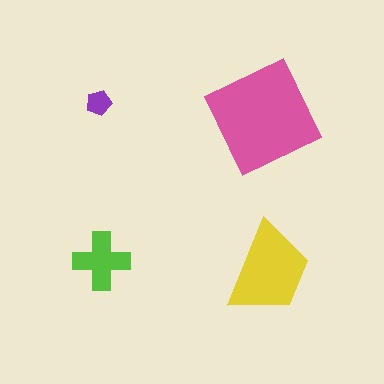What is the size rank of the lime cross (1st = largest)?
3rd.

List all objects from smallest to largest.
The purple pentagon, the lime cross, the yellow trapezoid, the pink diamond.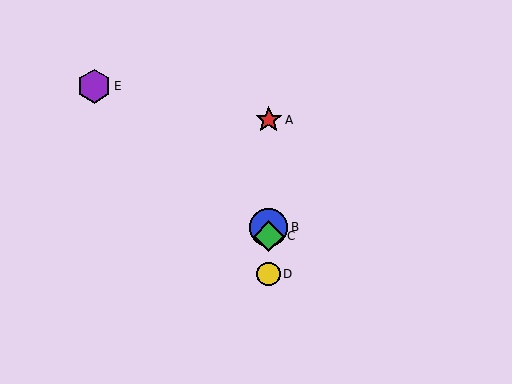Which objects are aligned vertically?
Objects A, B, C, D are aligned vertically.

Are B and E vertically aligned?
No, B is at x≈269 and E is at x≈94.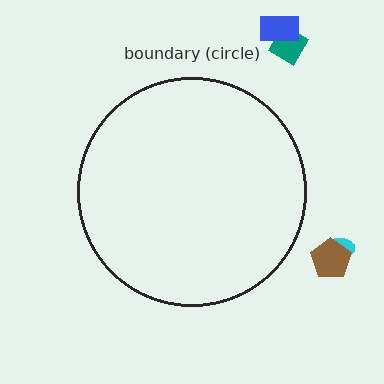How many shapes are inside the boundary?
0 inside, 4 outside.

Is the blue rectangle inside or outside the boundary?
Outside.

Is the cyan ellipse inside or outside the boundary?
Outside.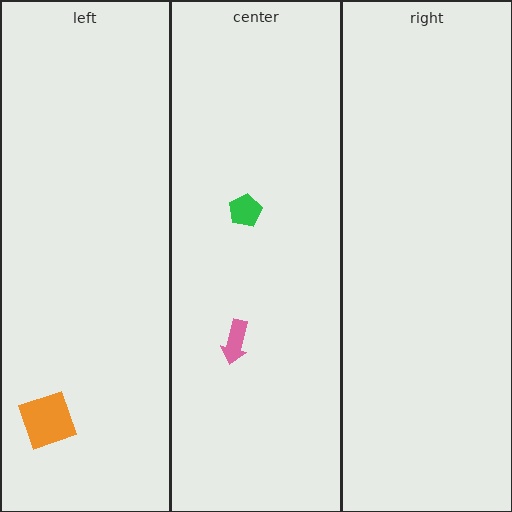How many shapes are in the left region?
1.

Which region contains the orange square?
The left region.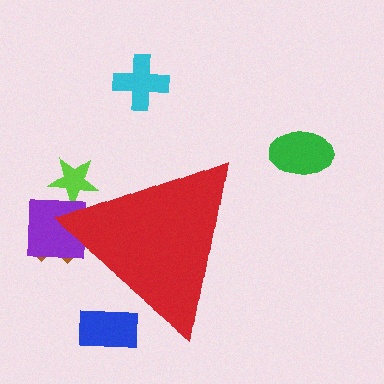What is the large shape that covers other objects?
A red triangle.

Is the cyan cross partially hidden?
No, the cyan cross is fully visible.